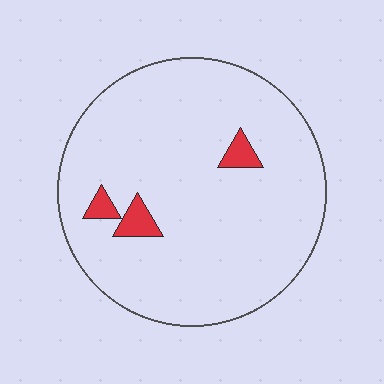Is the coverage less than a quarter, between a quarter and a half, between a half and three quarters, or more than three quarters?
Less than a quarter.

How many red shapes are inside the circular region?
3.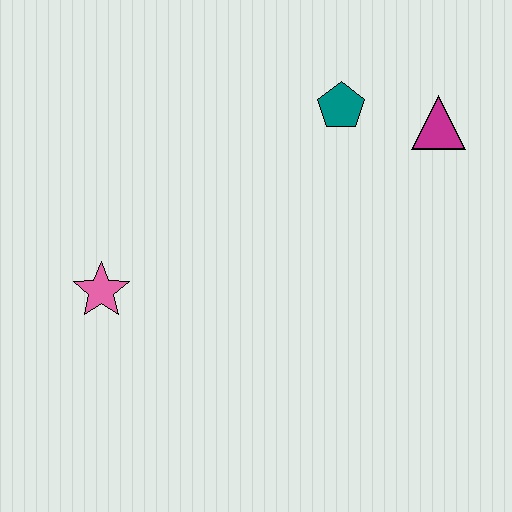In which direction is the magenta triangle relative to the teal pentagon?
The magenta triangle is to the right of the teal pentagon.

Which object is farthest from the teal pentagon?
The pink star is farthest from the teal pentagon.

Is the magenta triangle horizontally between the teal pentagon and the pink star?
No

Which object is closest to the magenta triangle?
The teal pentagon is closest to the magenta triangle.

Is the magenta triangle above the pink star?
Yes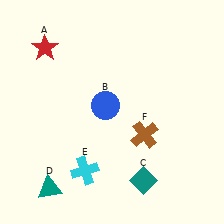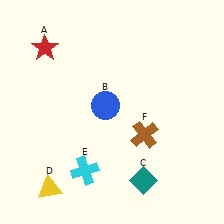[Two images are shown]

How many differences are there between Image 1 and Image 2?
There is 1 difference between the two images.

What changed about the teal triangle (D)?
In Image 1, D is teal. In Image 2, it changed to yellow.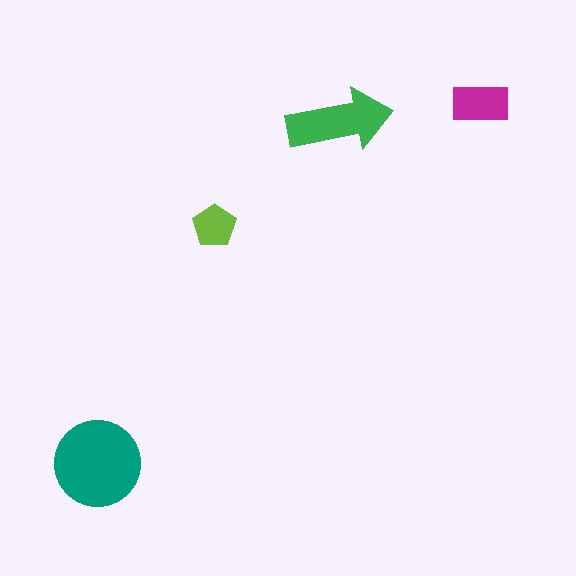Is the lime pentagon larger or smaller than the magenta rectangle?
Smaller.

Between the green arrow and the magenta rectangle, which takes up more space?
The green arrow.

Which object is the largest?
The teal circle.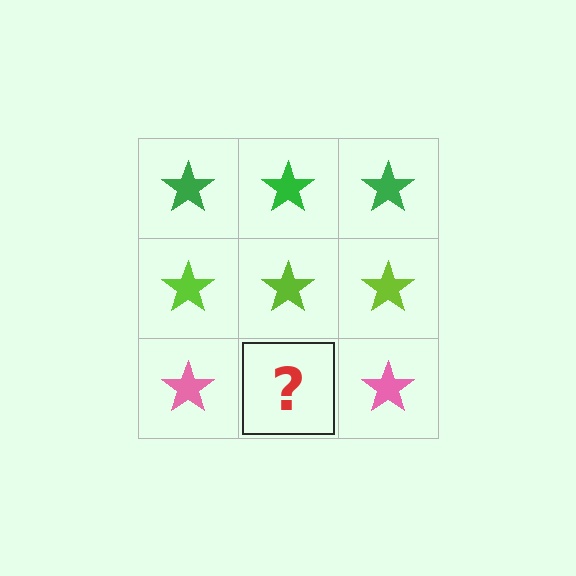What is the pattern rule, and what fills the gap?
The rule is that each row has a consistent color. The gap should be filled with a pink star.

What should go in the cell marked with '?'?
The missing cell should contain a pink star.